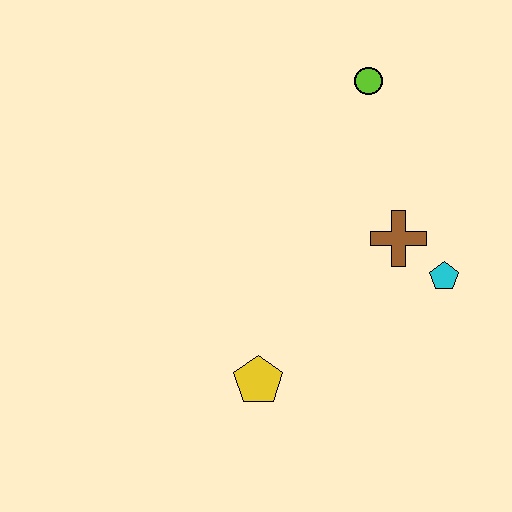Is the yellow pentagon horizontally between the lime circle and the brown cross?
No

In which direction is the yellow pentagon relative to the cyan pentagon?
The yellow pentagon is to the left of the cyan pentagon.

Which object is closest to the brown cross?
The cyan pentagon is closest to the brown cross.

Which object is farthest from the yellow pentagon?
The lime circle is farthest from the yellow pentagon.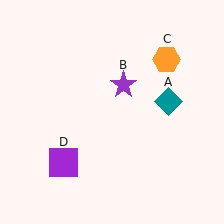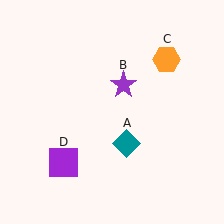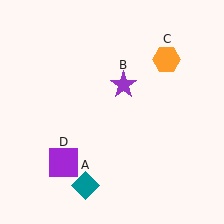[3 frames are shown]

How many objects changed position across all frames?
1 object changed position: teal diamond (object A).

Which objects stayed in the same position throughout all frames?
Purple star (object B) and orange hexagon (object C) and purple square (object D) remained stationary.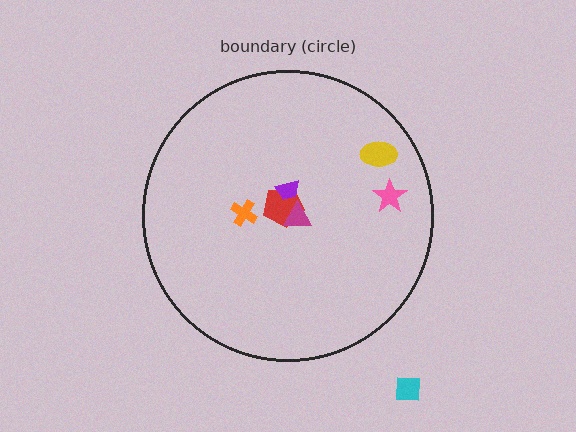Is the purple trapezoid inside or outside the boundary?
Inside.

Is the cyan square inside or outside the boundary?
Outside.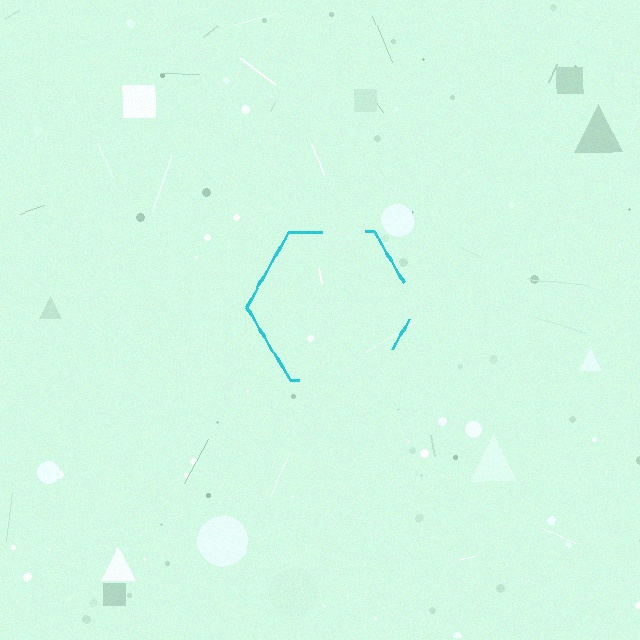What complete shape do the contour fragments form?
The contour fragments form a hexagon.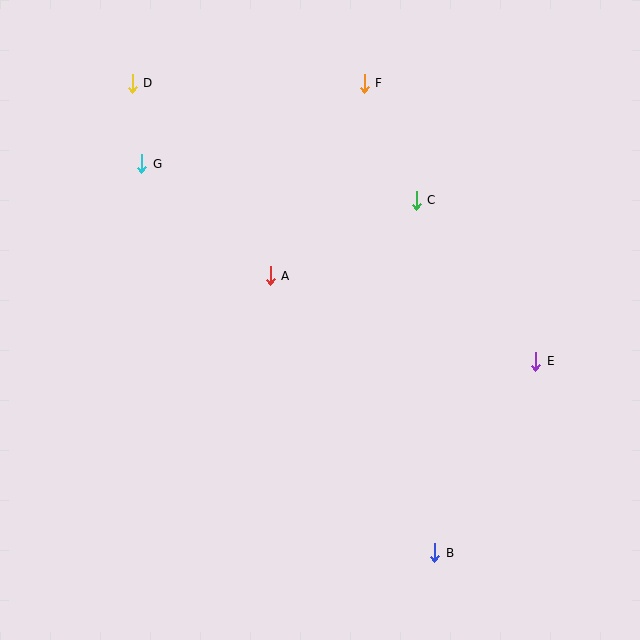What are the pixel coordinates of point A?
Point A is at (270, 276).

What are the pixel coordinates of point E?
Point E is at (536, 361).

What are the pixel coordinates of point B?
Point B is at (435, 553).